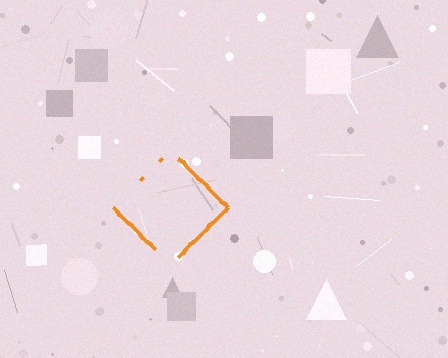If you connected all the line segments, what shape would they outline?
They would outline a diamond.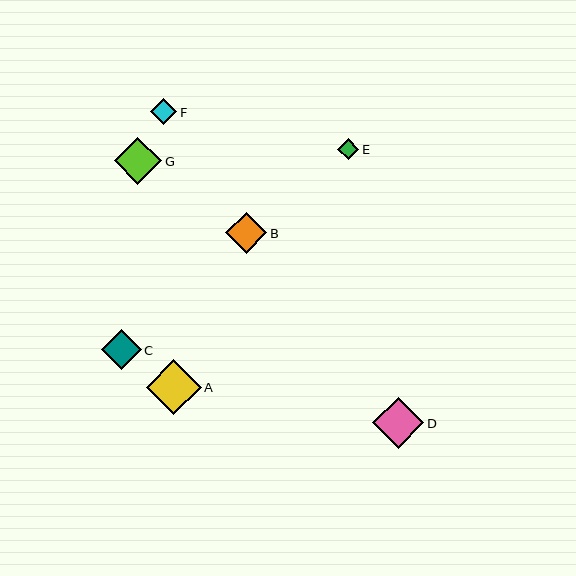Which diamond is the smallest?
Diamond E is the smallest with a size of approximately 21 pixels.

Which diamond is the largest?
Diamond A is the largest with a size of approximately 55 pixels.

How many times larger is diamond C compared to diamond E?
Diamond C is approximately 1.9 times the size of diamond E.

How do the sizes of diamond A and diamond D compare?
Diamond A and diamond D are approximately the same size.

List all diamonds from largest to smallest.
From largest to smallest: A, D, G, B, C, F, E.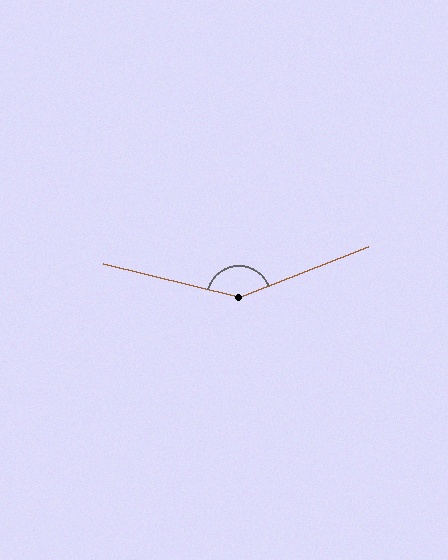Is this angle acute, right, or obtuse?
It is obtuse.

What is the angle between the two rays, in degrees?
Approximately 144 degrees.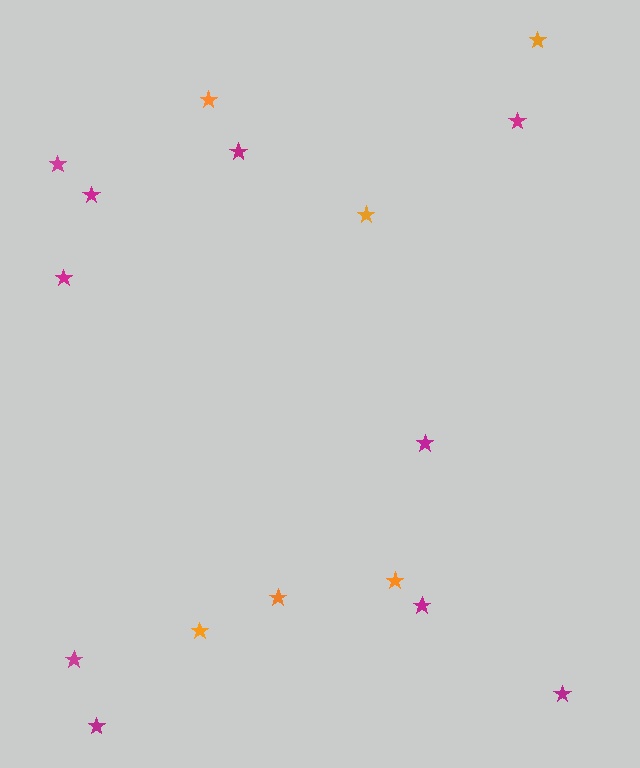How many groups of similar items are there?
There are 2 groups: one group of orange stars (6) and one group of magenta stars (10).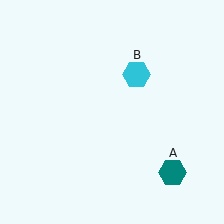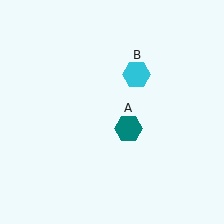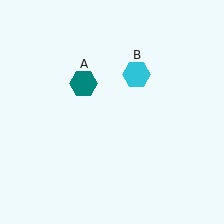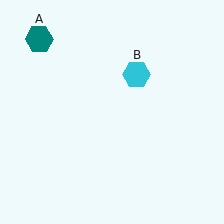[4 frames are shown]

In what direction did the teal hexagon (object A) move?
The teal hexagon (object A) moved up and to the left.